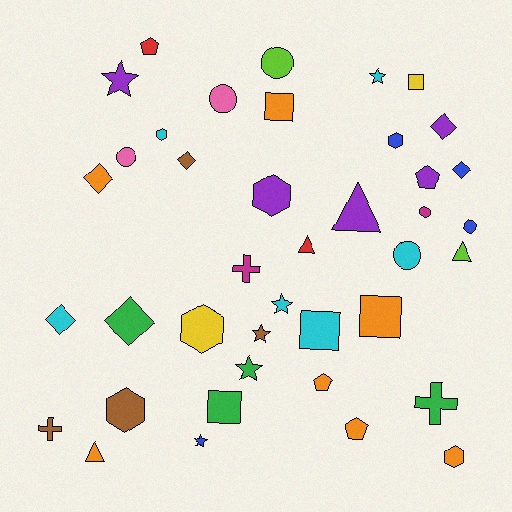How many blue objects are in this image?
There are 4 blue objects.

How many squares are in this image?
There are 5 squares.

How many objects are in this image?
There are 40 objects.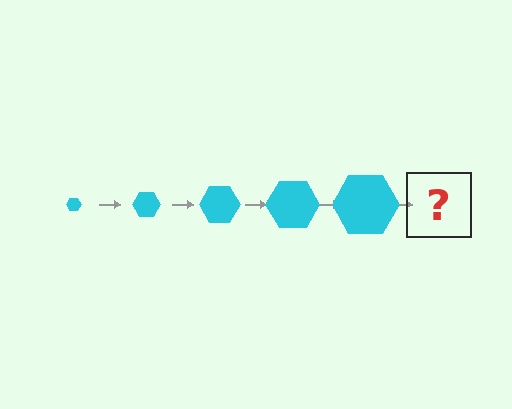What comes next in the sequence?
The next element should be a cyan hexagon, larger than the previous one.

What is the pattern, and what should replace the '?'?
The pattern is that the hexagon gets progressively larger each step. The '?' should be a cyan hexagon, larger than the previous one.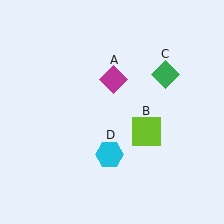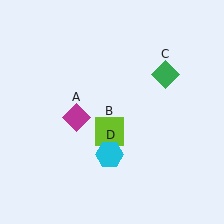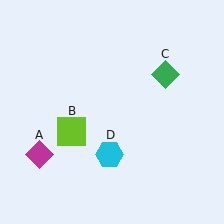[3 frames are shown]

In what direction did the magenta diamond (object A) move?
The magenta diamond (object A) moved down and to the left.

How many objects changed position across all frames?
2 objects changed position: magenta diamond (object A), lime square (object B).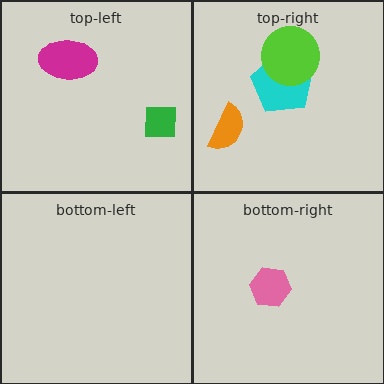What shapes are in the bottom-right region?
The pink hexagon.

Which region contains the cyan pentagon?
The top-right region.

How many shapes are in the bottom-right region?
1.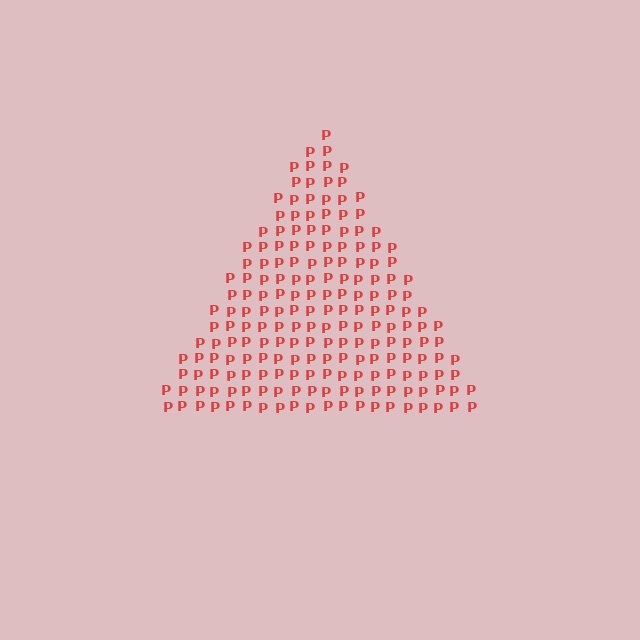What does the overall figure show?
The overall figure shows a triangle.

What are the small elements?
The small elements are letter P's.